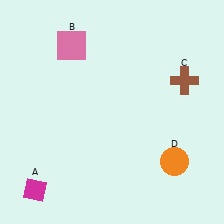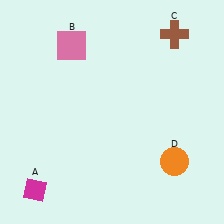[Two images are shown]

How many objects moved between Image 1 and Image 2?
1 object moved between the two images.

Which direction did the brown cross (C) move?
The brown cross (C) moved up.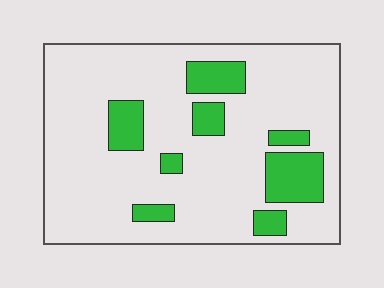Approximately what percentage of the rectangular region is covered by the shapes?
Approximately 20%.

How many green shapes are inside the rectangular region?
8.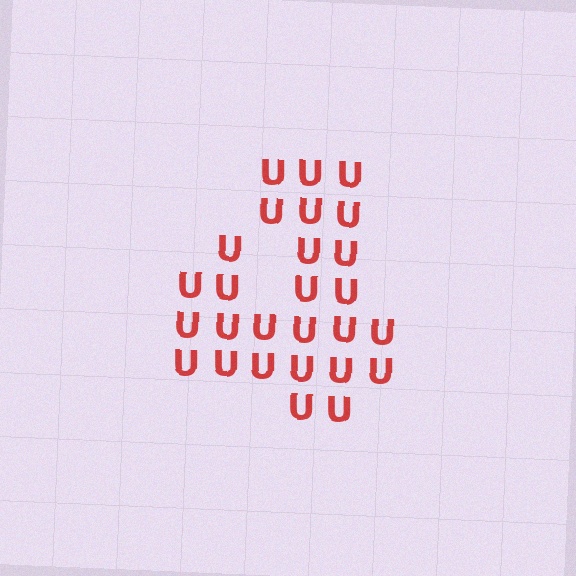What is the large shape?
The large shape is the digit 4.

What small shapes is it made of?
It is made of small letter U's.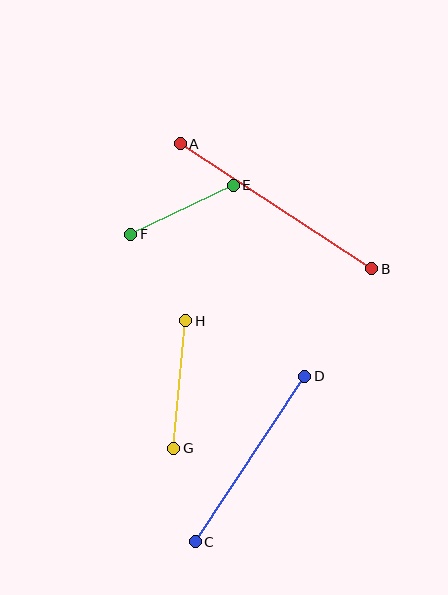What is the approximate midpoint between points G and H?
The midpoint is at approximately (180, 385) pixels.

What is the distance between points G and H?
The distance is approximately 128 pixels.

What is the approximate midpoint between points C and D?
The midpoint is at approximately (250, 459) pixels.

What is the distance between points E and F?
The distance is approximately 113 pixels.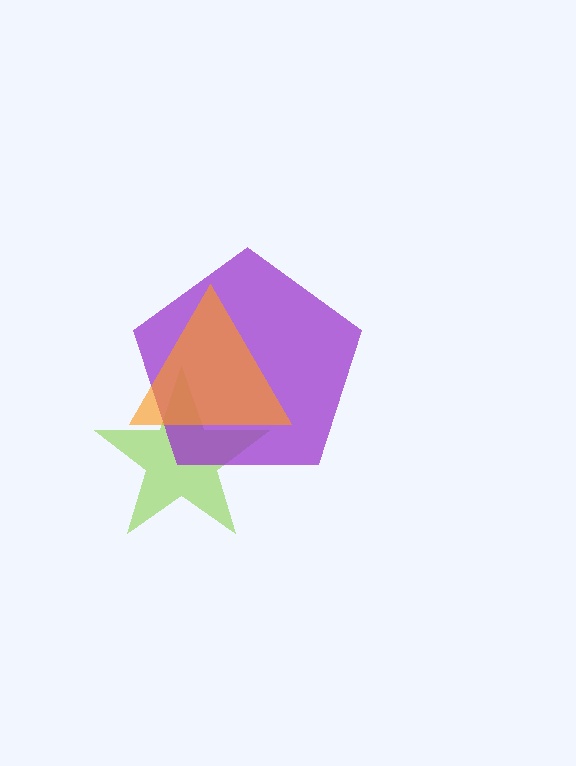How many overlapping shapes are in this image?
There are 3 overlapping shapes in the image.